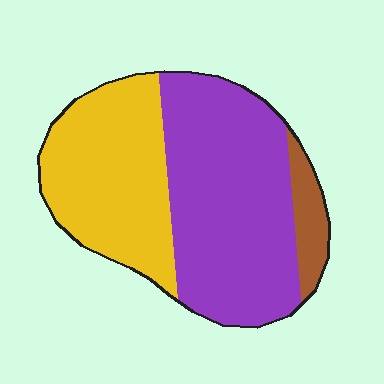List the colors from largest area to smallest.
From largest to smallest: purple, yellow, brown.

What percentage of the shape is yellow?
Yellow covers roughly 40% of the shape.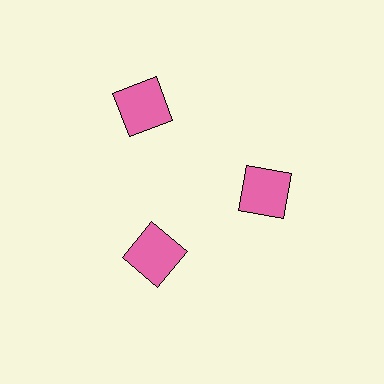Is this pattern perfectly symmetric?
No. The 3 pink squares are arranged in a ring, but one element near the 11 o'clock position is pushed outward from the center, breaking the 3-fold rotational symmetry.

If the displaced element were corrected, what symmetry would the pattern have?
It would have 3-fold rotational symmetry — the pattern would map onto itself every 120 degrees.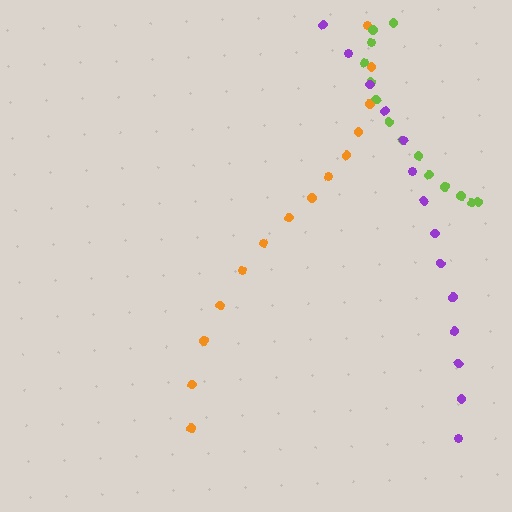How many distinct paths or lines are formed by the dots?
There are 3 distinct paths.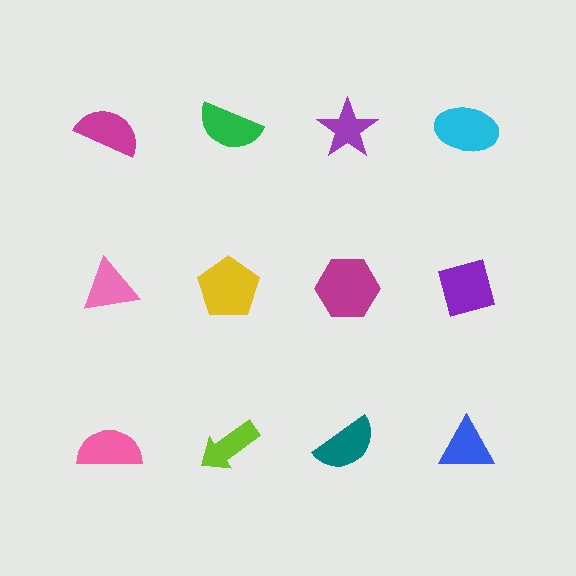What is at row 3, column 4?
A blue triangle.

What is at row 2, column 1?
A pink triangle.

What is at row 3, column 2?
A lime arrow.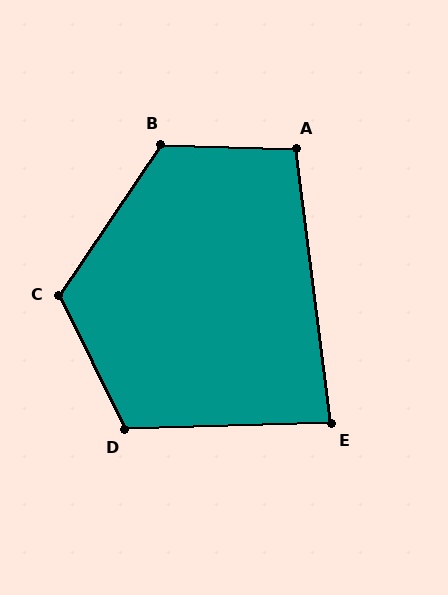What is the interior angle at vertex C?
Approximately 120 degrees (obtuse).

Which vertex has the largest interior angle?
B, at approximately 122 degrees.